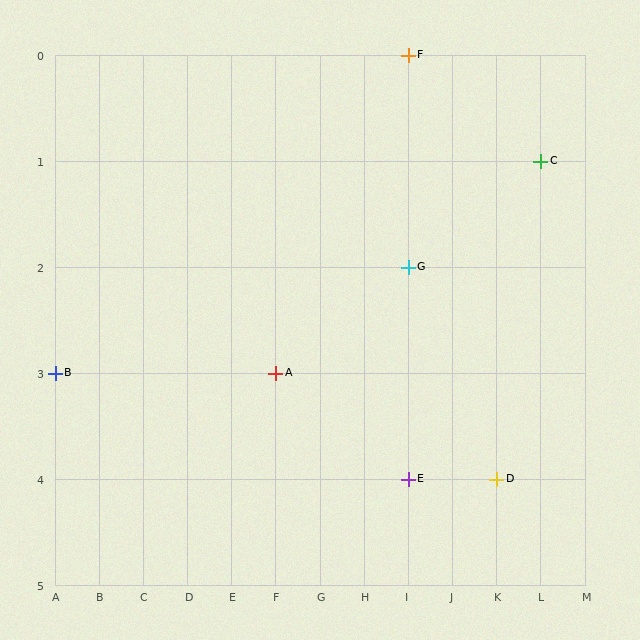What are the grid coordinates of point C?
Point C is at grid coordinates (L, 1).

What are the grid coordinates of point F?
Point F is at grid coordinates (I, 0).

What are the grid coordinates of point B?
Point B is at grid coordinates (A, 3).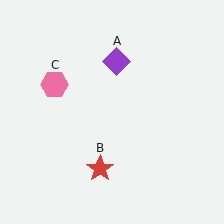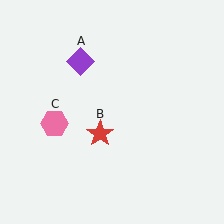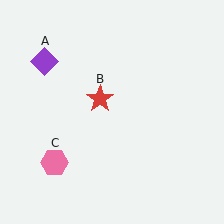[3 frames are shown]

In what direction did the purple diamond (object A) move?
The purple diamond (object A) moved left.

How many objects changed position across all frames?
3 objects changed position: purple diamond (object A), red star (object B), pink hexagon (object C).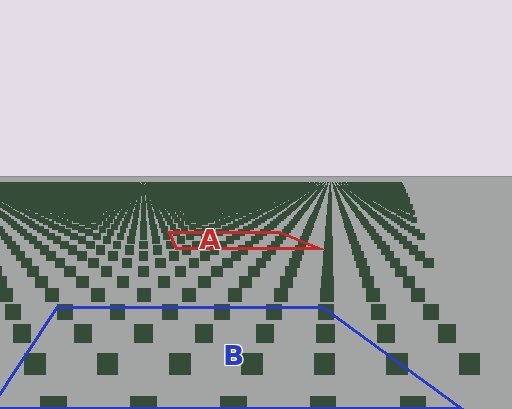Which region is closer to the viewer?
Region B is closer. The texture elements there are larger and more spread out.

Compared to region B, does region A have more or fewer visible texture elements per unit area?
Region A has more texture elements per unit area — they are packed more densely because it is farther away.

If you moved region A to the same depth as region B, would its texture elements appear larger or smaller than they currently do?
They would appear larger. At a closer depth, the same texture elements are projected at a bigger on-screen size.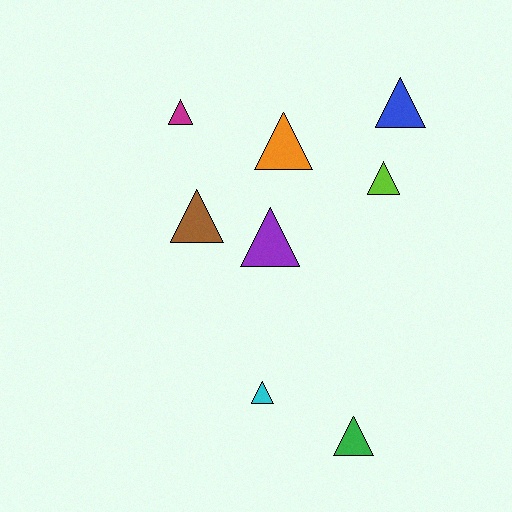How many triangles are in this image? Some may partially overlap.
There are 8 triangles.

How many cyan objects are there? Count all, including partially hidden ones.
There is 1 cyan object.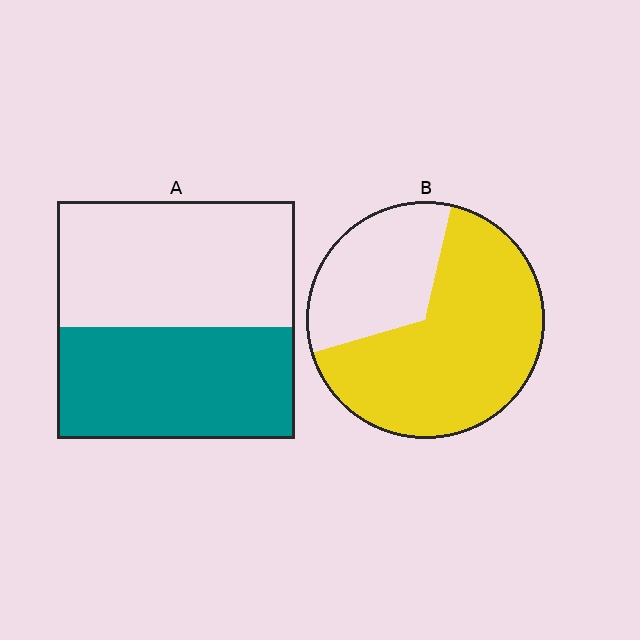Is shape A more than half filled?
Roughly half.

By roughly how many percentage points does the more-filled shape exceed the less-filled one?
By roughly 20 percentage points (B over A).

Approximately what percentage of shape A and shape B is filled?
A is approximately 45% and B is approximately 65%.